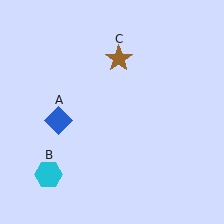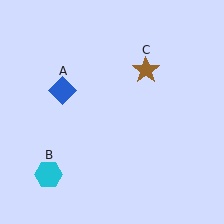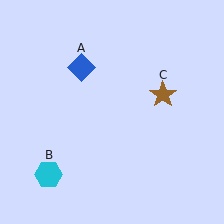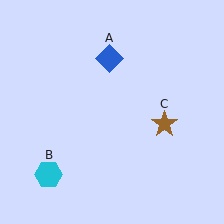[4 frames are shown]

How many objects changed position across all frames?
2 objects changed position: blue diamond (object A), brown star (object C).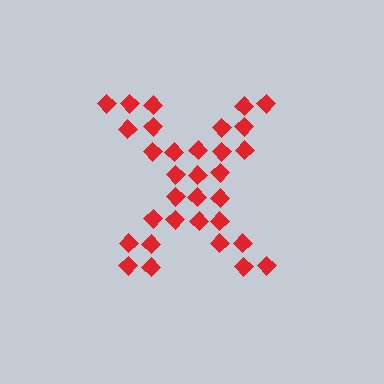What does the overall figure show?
The overall figure shows the letter X.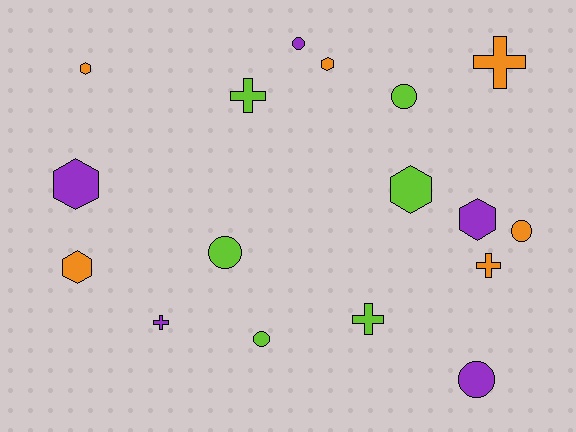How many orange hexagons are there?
There are 3 orange hexagons.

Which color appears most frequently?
Orange, with 6 objects.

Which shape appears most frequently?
Circle, with 6 objects.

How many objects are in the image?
There are 17 objects.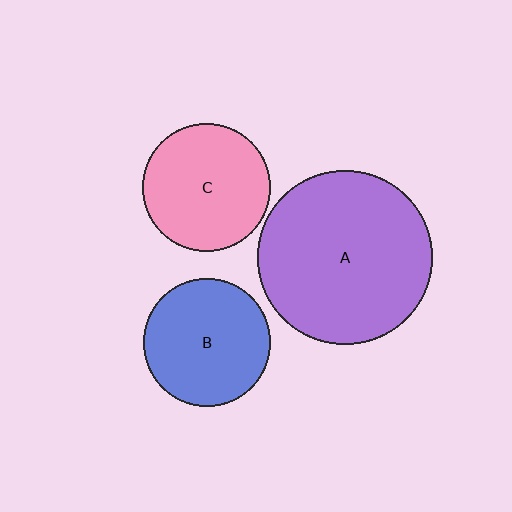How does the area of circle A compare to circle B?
Approximately 1.9 times.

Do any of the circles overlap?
No, none of the circles overlap.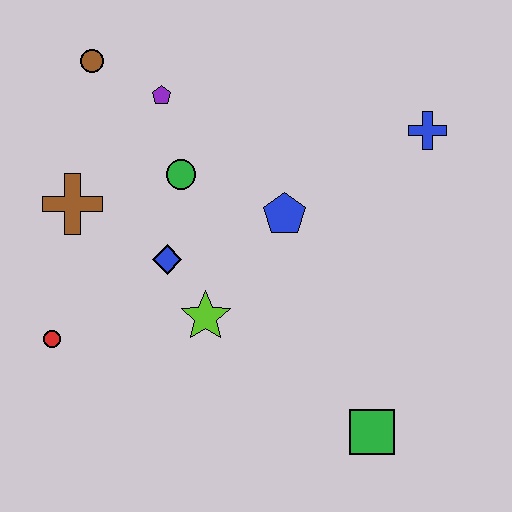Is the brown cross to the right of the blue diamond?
No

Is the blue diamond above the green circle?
No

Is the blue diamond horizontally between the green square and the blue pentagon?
No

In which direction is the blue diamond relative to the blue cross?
The blue diamond is to the left of the blue cross.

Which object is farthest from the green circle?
The green square is farthest from the green circle.